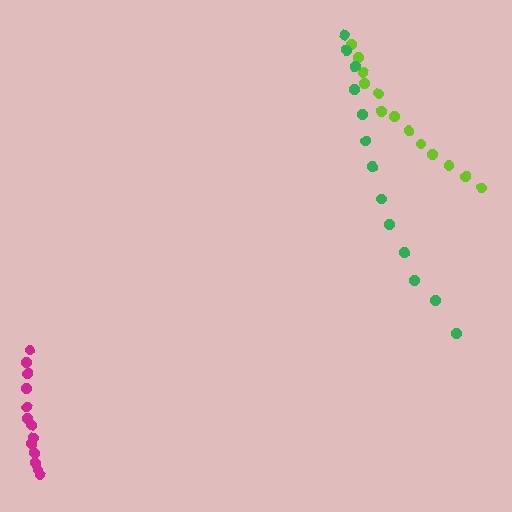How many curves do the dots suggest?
There are 3 distinct paths.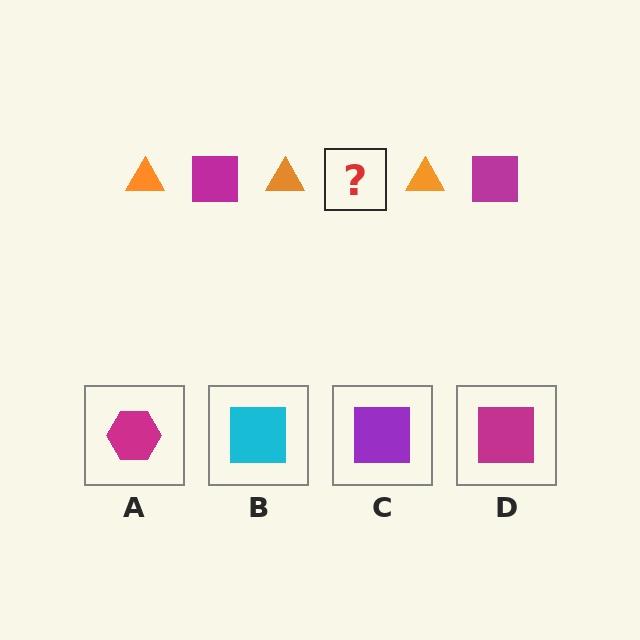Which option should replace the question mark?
Option D.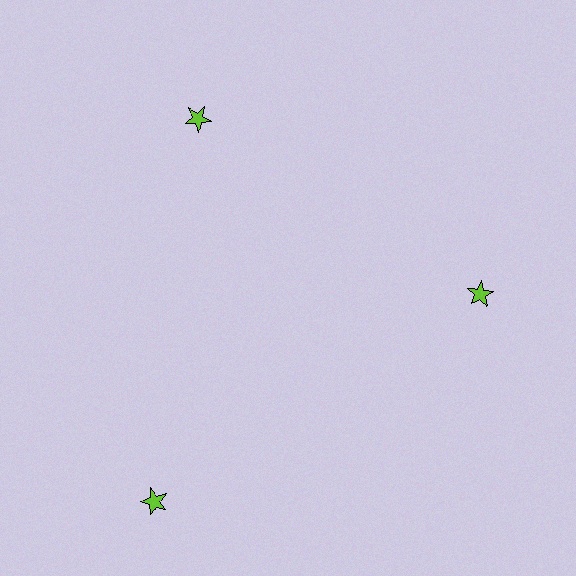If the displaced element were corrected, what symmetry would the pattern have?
It would have 3-fold rotational symmetry — the pattern would map onto itself every 120 degrees.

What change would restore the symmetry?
The symmetry would be restored by moving it inward, back onto the ring so that all 3 stars sit at equal angles and equal distance from the center.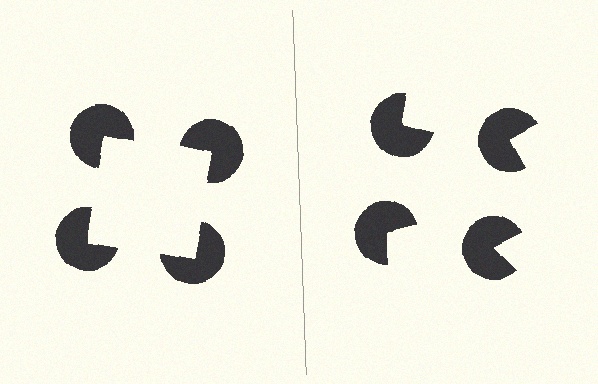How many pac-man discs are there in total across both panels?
8 — 4 on each side.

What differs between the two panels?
The pac-man discs are positioned identically on both sides; only the wedge orientations differ. On the left they align to a square; on the right they are misaligned.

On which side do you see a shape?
An illusory square appears on the left side. On the right side the wedge cuts are rotated, so no coherent shape forms.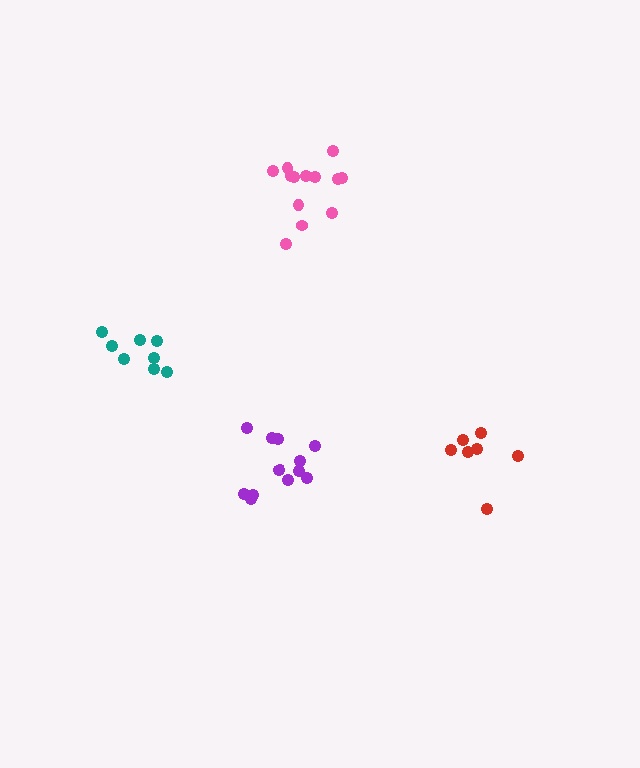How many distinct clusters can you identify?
There are 4 distinct clusters.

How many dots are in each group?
Group 1: 13 dots, Group 2: 8 dots, Group 3: 7 dots, Group 4: 12 dots (40 total).